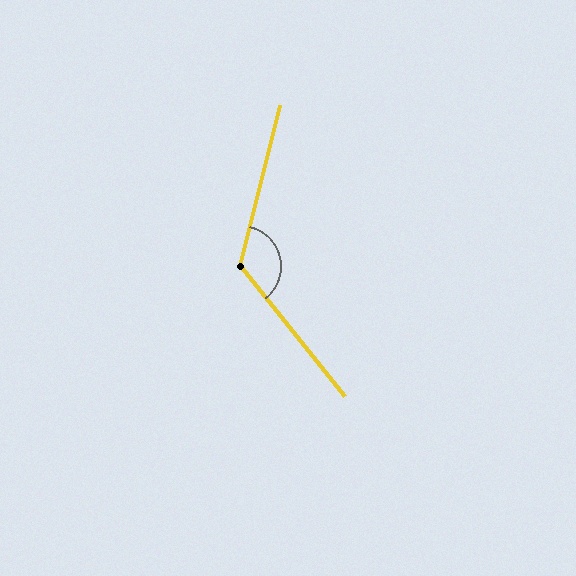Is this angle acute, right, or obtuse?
It is obtuse.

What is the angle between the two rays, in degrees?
Approximately 128 degrees.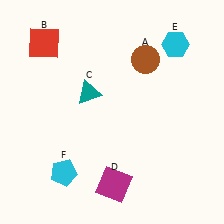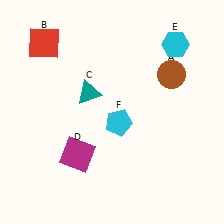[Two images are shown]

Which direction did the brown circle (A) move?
The brown circle (A) moved right.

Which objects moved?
The objects that moved are: the brown circle (A), the magenta square (D), the cyan pentagon (F).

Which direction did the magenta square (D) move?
The magenta square (D) moved left.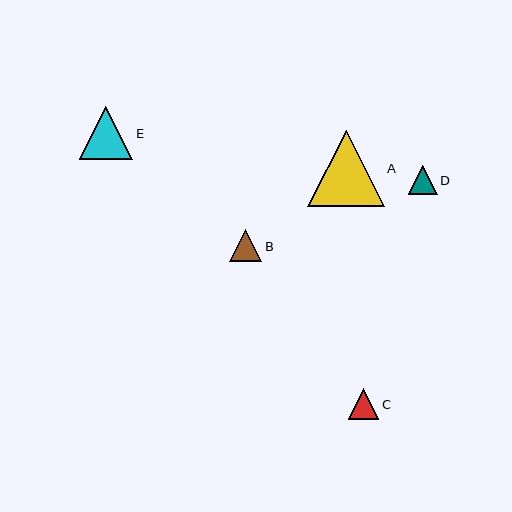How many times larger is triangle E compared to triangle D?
Triangle E is approximately 1.8 times the size of triangle D.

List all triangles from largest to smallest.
From largest to smallest: A, E, B, C, D.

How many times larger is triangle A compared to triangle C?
Triangle A is approximately 2.5 times the size of triangle C.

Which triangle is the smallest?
Triangle D is the smallest with a size of approximately 29 pixels.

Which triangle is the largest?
Triangle A is the largest with a size of approximately 77 pixels.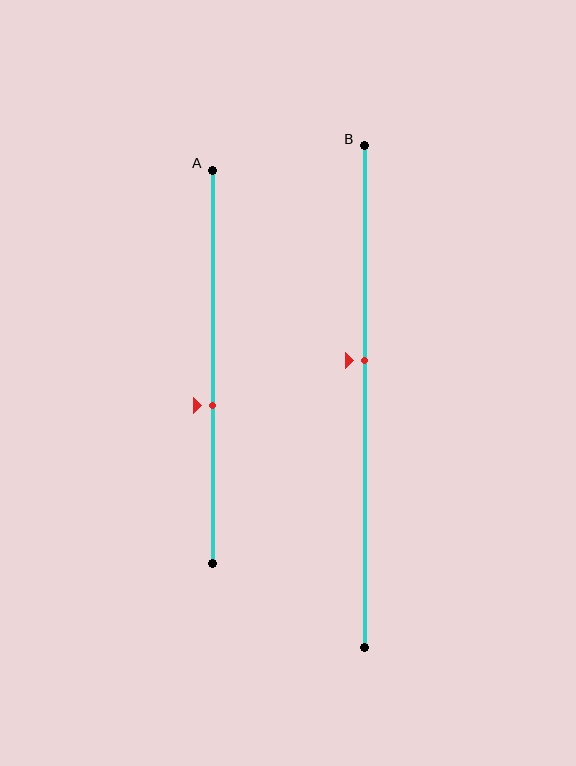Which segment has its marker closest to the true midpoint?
Segment B has its marker closest to the true midpoint.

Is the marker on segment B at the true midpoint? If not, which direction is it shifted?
No, the marker on segment B is shifted upward by about 7% of the segment length.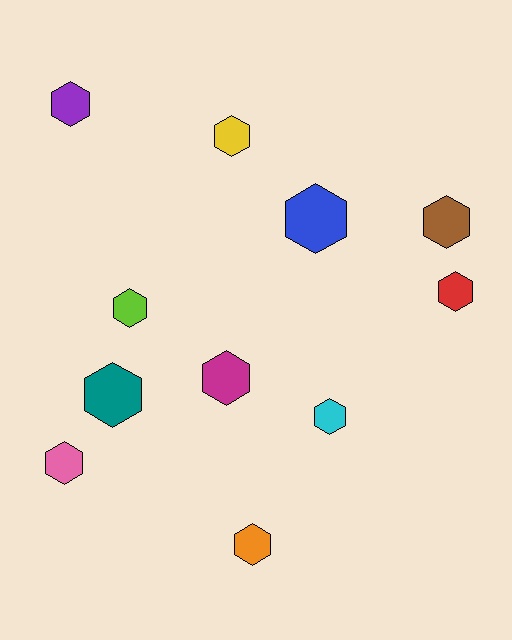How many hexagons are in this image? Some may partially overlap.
There are 11 hexagons.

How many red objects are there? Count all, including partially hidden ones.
There is 1 red object.